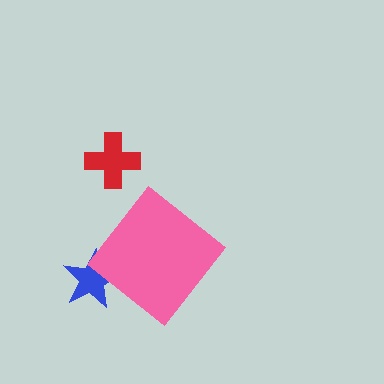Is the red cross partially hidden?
No, no other shape covers it.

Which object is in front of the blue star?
The pink diamond is in front of the blue star.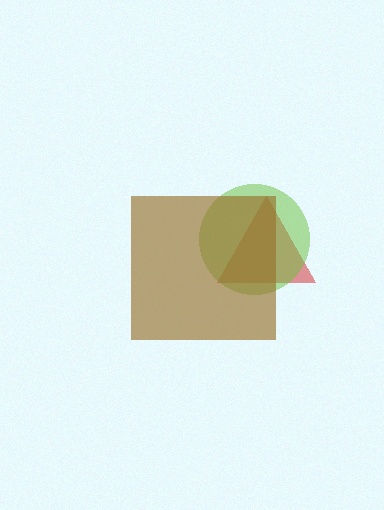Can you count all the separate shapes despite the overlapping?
Yes, there are 3 separate shapes.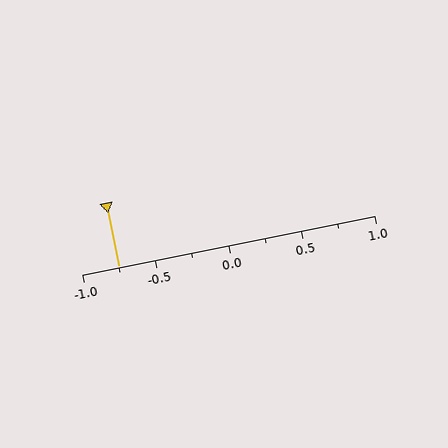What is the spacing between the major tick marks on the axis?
The major ticks are spaced 0.5 apart.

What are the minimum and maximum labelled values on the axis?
The axis runs from -1.0 to 1.0.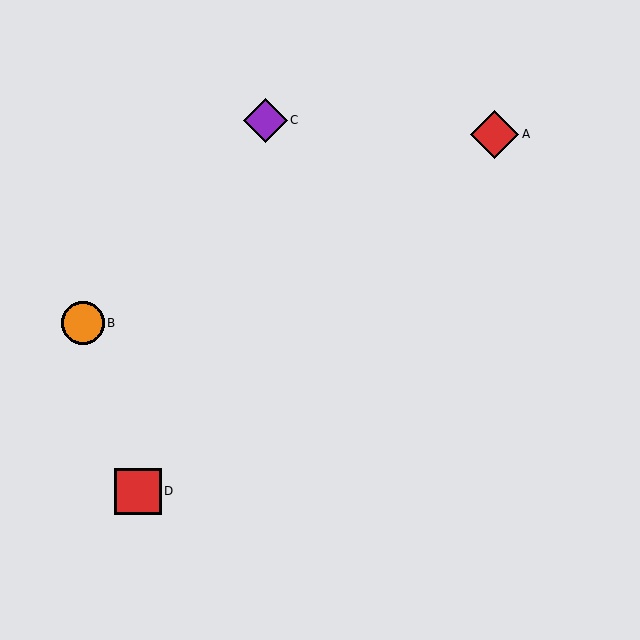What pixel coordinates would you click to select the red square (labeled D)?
Click at (138, 491) to select the red square D.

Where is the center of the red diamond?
The center of the red diamond is at (494, 134).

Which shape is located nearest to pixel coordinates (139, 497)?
The red square (labeled D) at (138, 491) is nearest to that location.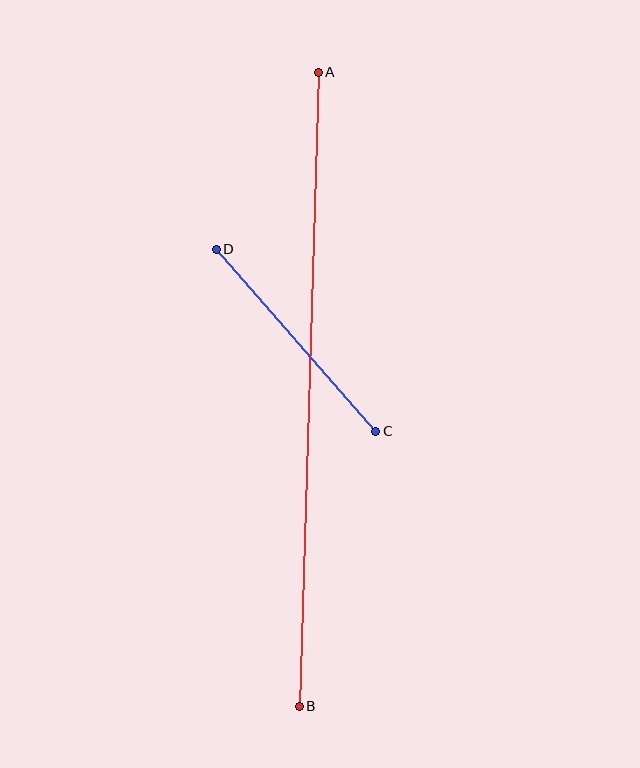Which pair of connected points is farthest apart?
Points A and B are farthest apart.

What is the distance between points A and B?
The distance is approximately 634 pixels.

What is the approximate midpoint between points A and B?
The midpoint is at approximately (309, 389) pixels.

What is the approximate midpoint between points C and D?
The midpoint is at approximately (296, 340) pixels.